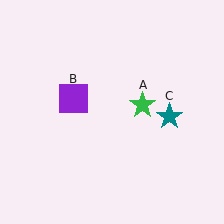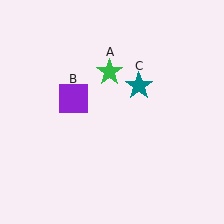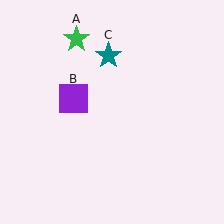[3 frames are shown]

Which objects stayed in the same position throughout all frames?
Purple square (object B) remained stationary.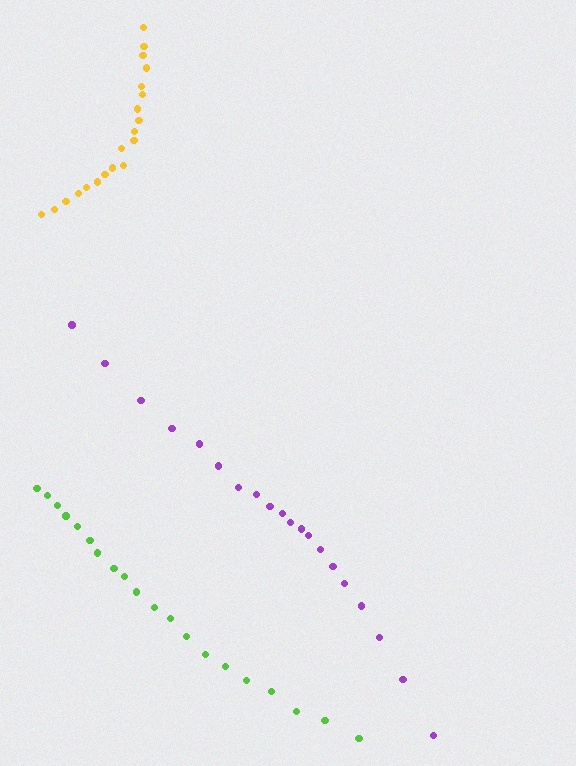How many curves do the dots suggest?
There are 3 distinct paths.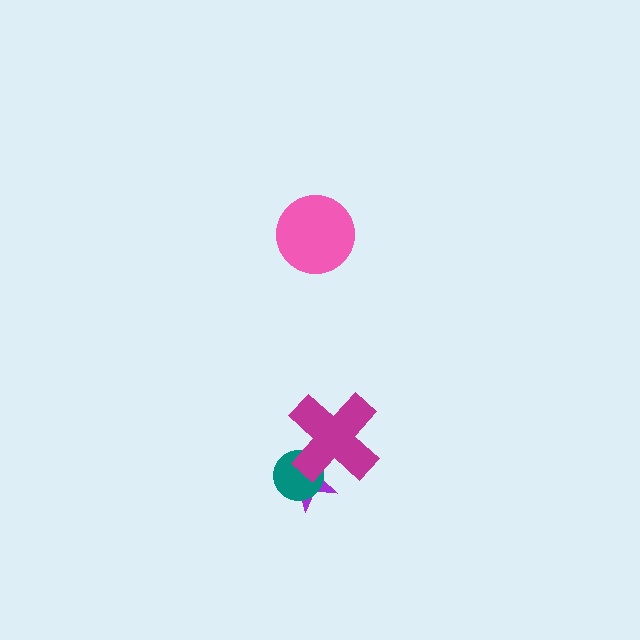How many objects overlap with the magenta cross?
2 objects overlap with the magenta cross.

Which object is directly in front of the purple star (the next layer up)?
The teal circle is directly in front of the purple star.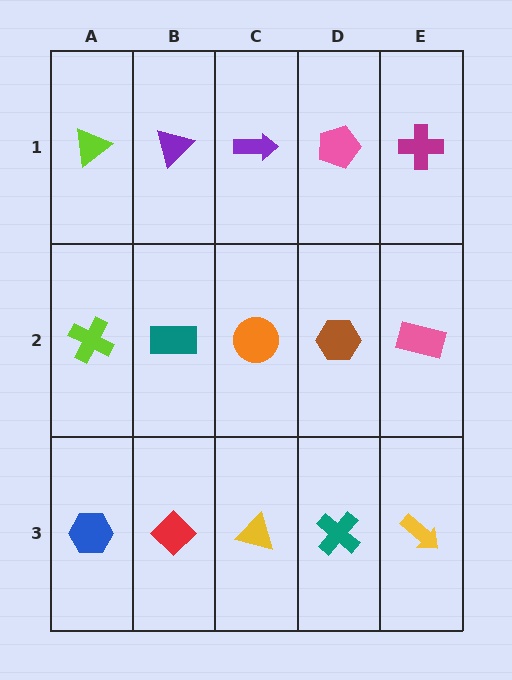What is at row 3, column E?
A yellow arrow.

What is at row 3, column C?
A yellow triangle.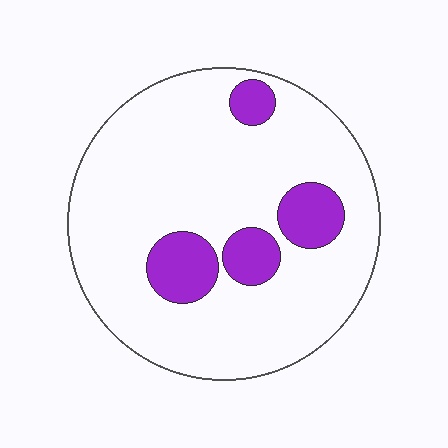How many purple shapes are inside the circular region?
4.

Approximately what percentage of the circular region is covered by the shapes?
Approximately 15%.